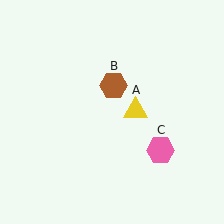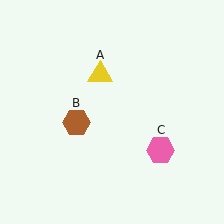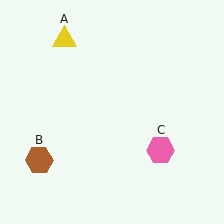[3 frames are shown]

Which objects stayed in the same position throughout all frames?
Pink hexagon (object C) remained stationary.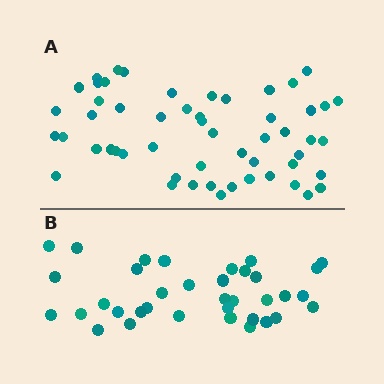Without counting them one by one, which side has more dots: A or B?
Region A (the top region) has more dots.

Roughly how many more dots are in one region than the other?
Region A has approximately 20 more dots than region B.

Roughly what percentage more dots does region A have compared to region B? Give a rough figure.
About 50% more.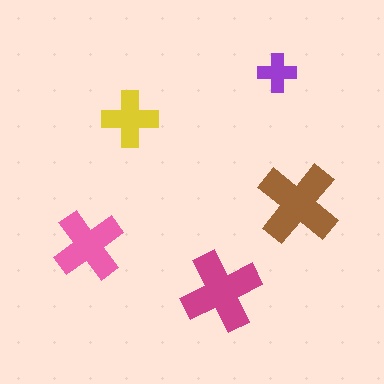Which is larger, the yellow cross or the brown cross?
The brown one.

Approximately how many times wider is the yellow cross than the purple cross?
About 1.5 times wider.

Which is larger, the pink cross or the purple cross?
The pink one.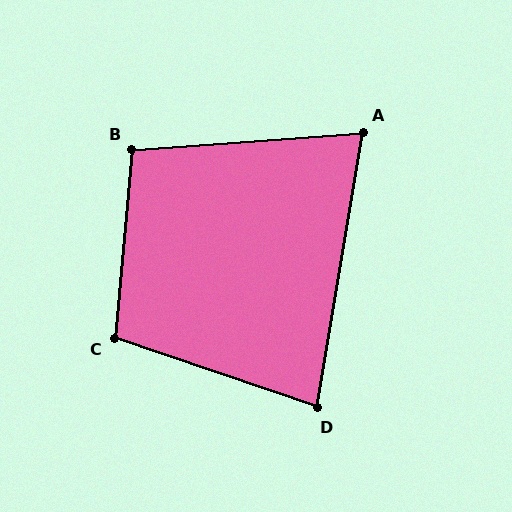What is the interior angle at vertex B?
Approximately 99 degrees (obtuse).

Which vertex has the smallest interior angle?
A, at approximately 76 degrees.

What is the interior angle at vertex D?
Approximately 81 degrees (acute).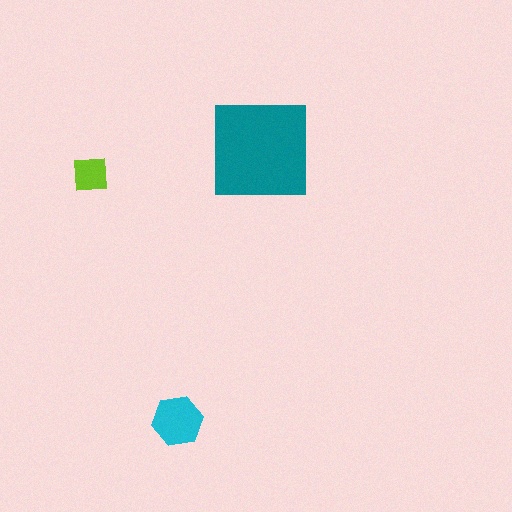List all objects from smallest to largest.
The lime square, the cyan hexagon, the teal square.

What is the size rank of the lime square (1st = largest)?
3rd.